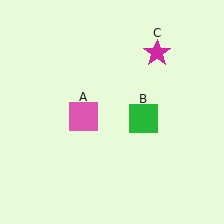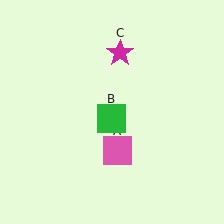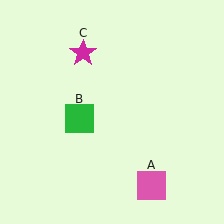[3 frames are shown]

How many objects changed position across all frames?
3 objects changed position: pink square (object A), green square (object B), magenta star (object C).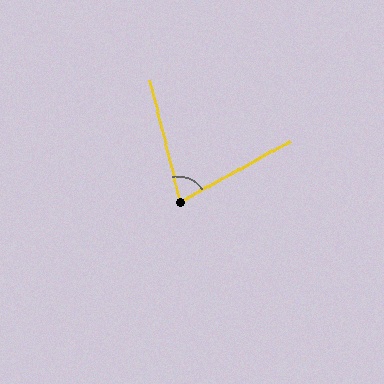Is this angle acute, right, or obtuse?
It is acute.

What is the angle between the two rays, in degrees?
Approximately 75 degrees.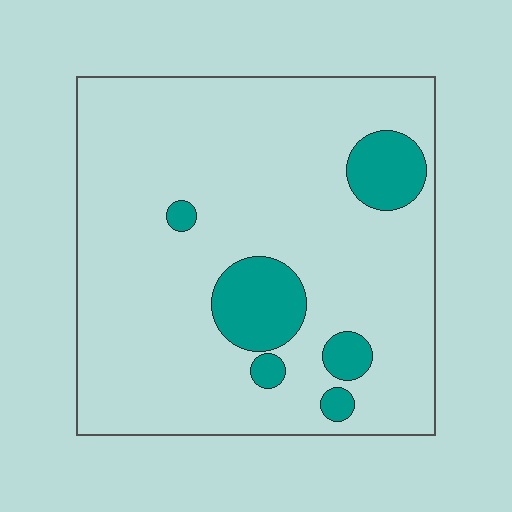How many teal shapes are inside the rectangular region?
6.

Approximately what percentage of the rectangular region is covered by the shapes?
Approximately 15%.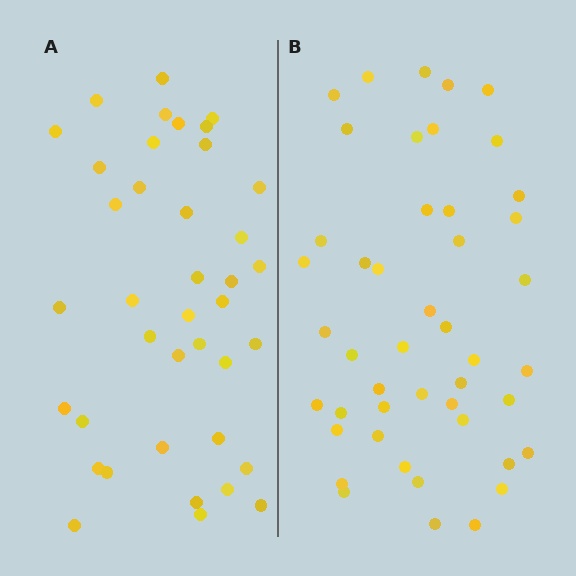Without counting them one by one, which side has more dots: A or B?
Region B (the right region) has more dots.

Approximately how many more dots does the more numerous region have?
Region B has roughly 8 or so more dots than region A.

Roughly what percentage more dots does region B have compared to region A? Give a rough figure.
About 20% more.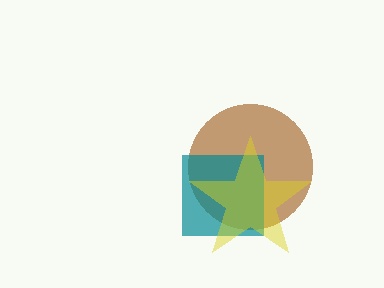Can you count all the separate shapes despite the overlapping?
Yes, there are 3 separate shapes.